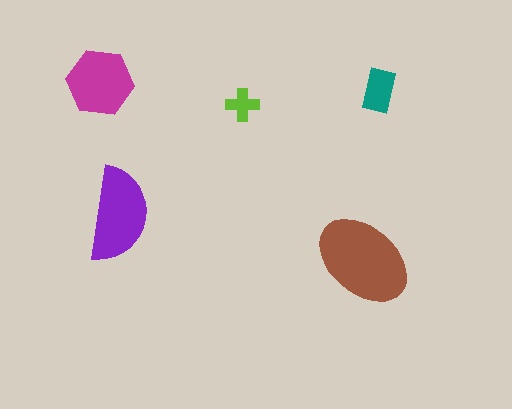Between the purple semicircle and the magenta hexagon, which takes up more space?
The purple semicircle.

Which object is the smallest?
The lime cross.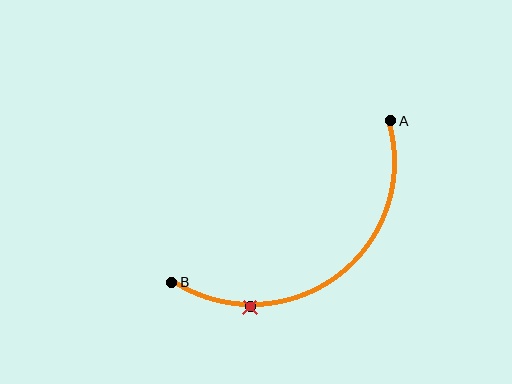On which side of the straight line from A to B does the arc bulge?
The arc bulges below and to the right of the straight line connecting A and B.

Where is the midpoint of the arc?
The arc midpoint is the point on the curve farthest from the straight line joining A and B. It sits below and to the right of that line.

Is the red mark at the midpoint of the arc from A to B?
No. The red mark lies on the arc but is closer to endpoint B. The arc midpoint would be at the point on the curve equidistant along the arc from both A and B.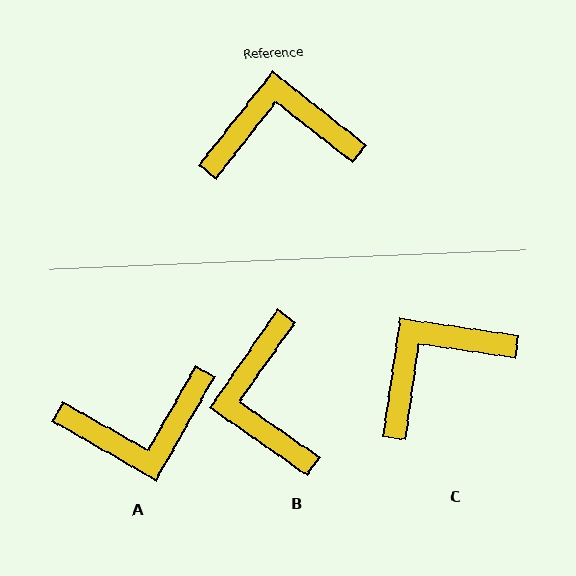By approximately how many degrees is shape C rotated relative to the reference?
Approximately 30 degrees counter-clockwise.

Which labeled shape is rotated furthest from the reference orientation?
A, about 171 degrees away.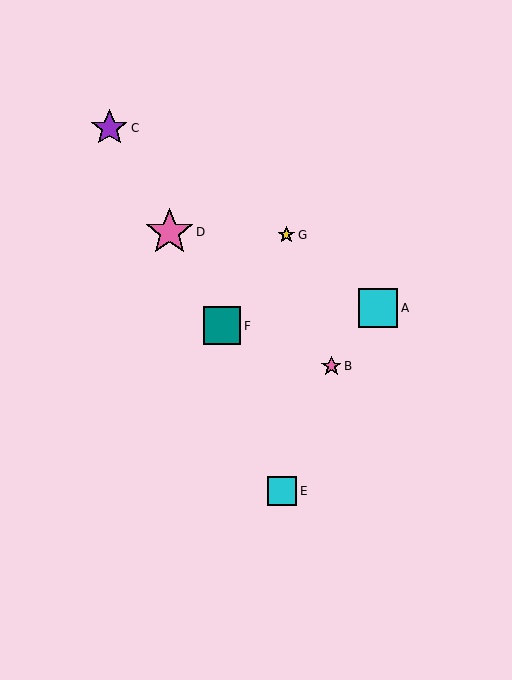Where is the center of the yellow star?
The center of the yellow star is at (286, 235).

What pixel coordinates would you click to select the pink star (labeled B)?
Click at (331, 366) to select the pink star B.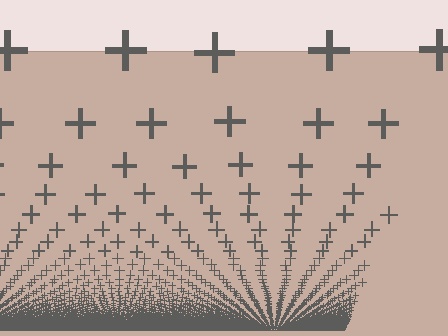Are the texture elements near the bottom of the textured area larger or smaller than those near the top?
Smaller. The gradient is inverted — elements near the bottom are smaller and denser.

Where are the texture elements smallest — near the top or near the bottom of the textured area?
Near the bottom.